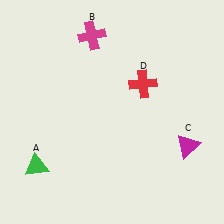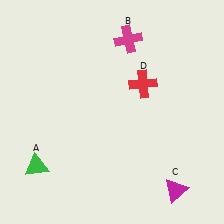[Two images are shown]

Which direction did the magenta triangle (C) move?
The magenta triangle (C) moved down.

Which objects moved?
The objects that moved are: the magenta cross (B), the magenta triangle (C).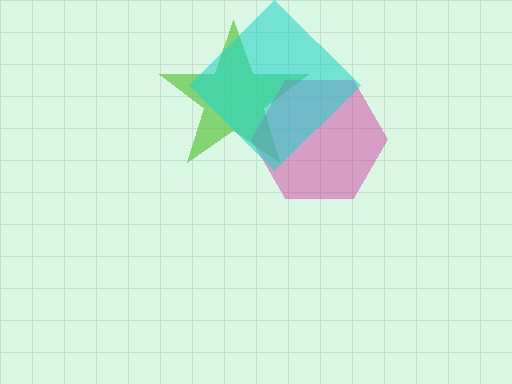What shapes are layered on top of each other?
The layered shapes are: a lime star, a magenta hexagon, a cyan diamond.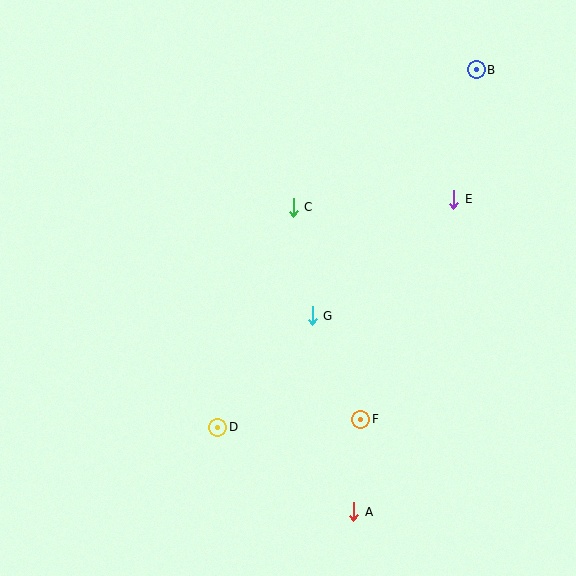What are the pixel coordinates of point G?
Point G is at (312, 316).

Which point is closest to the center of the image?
Point G at (312, 316) is closest to the center.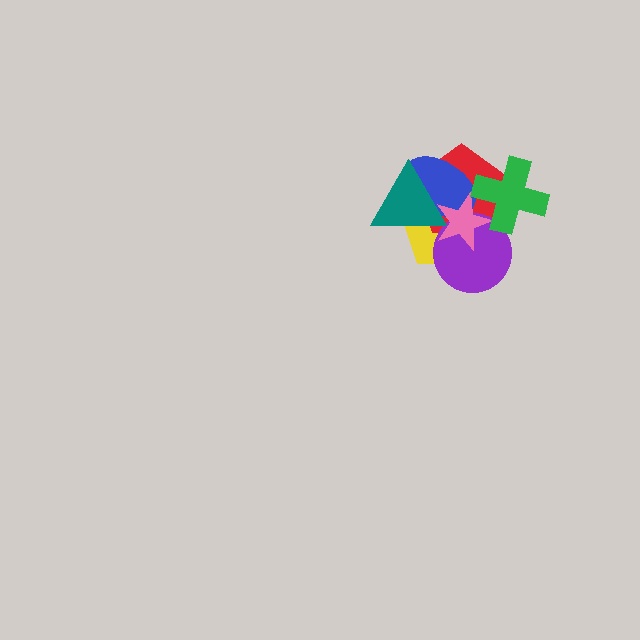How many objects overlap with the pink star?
6 objects overlap with the pink star.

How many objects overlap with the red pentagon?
6 objects overlap with the red pentagon.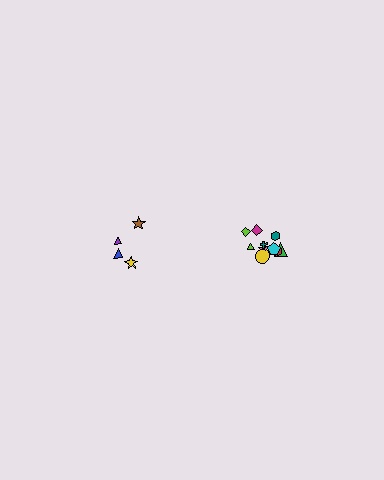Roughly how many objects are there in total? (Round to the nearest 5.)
Roughly 15 objects in total.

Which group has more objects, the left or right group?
The right group.